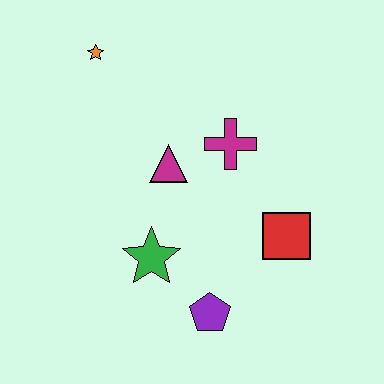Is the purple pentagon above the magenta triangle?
No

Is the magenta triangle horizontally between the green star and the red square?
Yes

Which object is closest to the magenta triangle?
The magenta cross is closest to the magenta triangle.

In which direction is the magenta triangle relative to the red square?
The magenta triangle is to the left of the red square.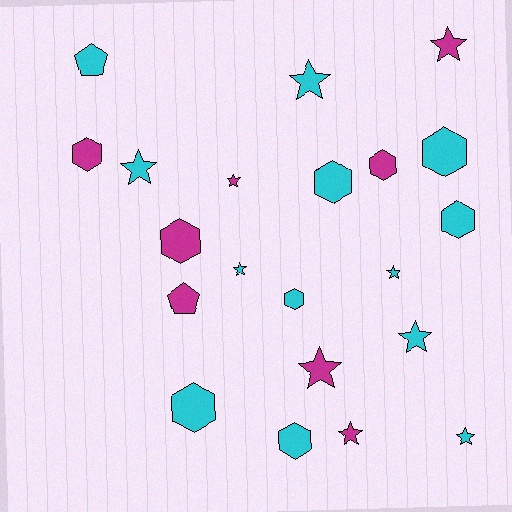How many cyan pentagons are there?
There is 1 cyan pentagon.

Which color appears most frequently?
Cyan, with 13 objects.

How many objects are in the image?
There are 21 objects.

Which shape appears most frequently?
Star, with 10 objects.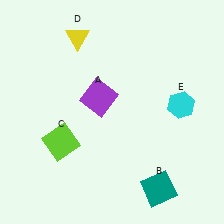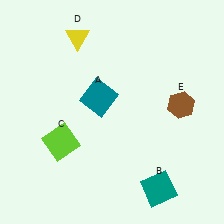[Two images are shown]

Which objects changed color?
A changed from purple to teal. E changed from cyan to brown.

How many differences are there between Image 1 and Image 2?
There are 2 differences between the two images.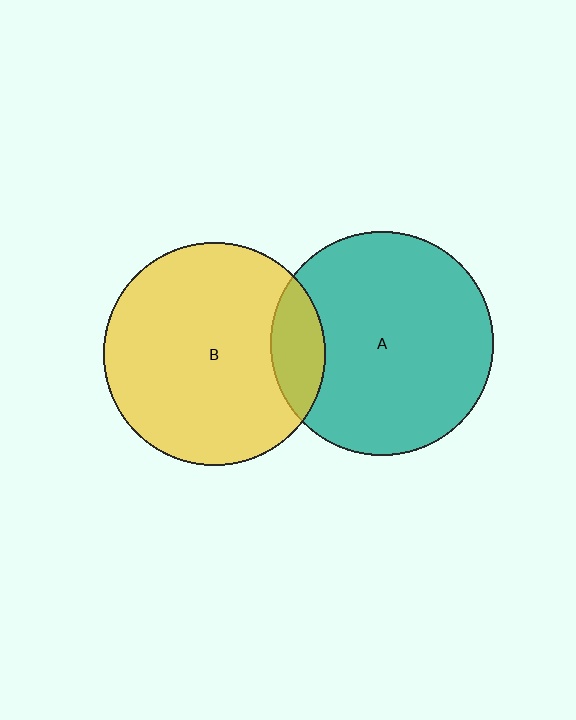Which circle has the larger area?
Circle A (teal).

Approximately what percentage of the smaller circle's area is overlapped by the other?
Approximately 15%.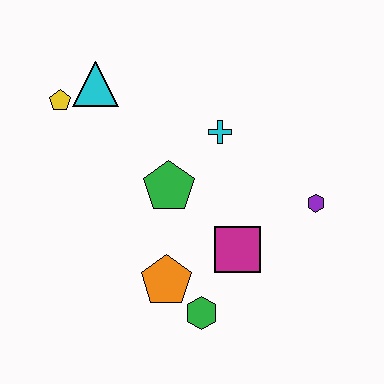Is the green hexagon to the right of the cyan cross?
No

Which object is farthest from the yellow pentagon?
The purple hexagon is farthest from the yellow pentagon.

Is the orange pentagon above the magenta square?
No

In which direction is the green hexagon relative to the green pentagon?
The green hexagon is below the green pentagon.